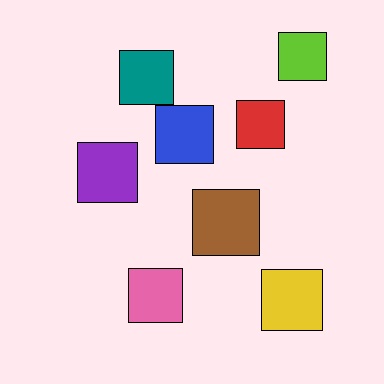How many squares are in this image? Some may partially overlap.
There are 8 squares.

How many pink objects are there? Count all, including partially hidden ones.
There is 1 pink object.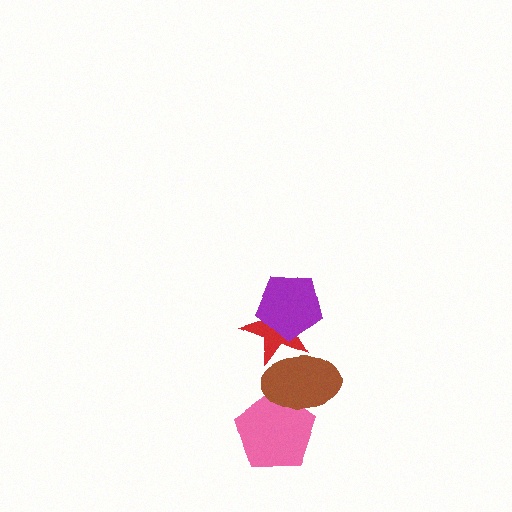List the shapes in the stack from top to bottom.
From top to bottom: the purple pentagon, the red star, the brown ellipse, the pink pentagon.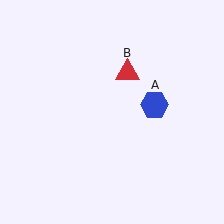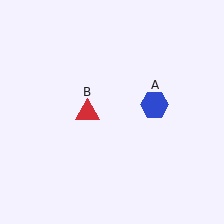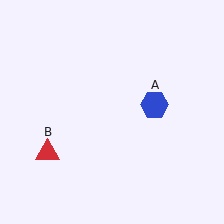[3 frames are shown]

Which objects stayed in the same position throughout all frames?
Blue hexagon (object A) remained stationary.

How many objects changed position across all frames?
1 object changed position: red triangle (object B).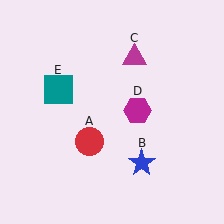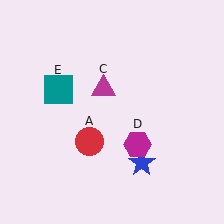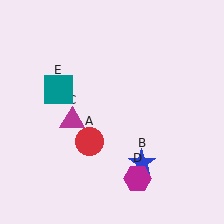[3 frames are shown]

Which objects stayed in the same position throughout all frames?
Red circle (object A) and blue star (object B) and teal square (object E) remained stationary.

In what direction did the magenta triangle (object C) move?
The magenta triangle (object C) moved down and to the left.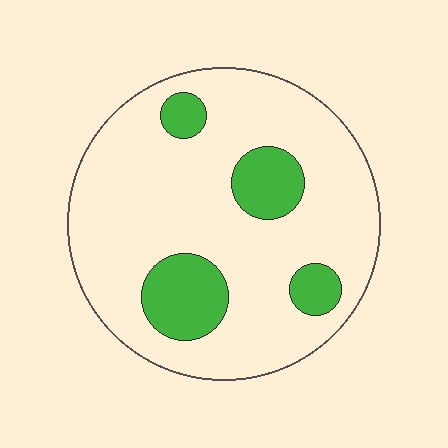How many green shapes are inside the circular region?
4.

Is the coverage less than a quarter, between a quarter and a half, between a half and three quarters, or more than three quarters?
Less than a quarter.